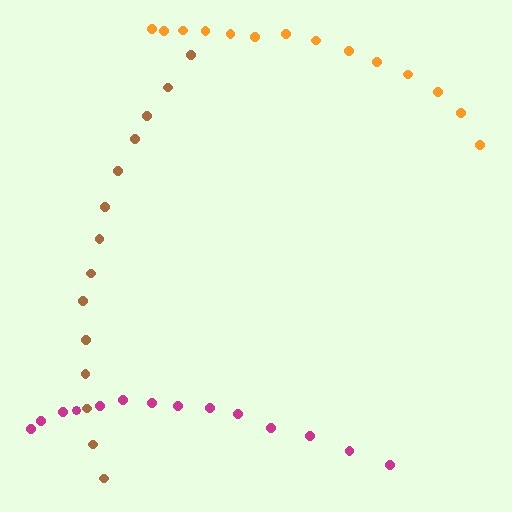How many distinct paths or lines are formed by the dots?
There are 3 distinct paths.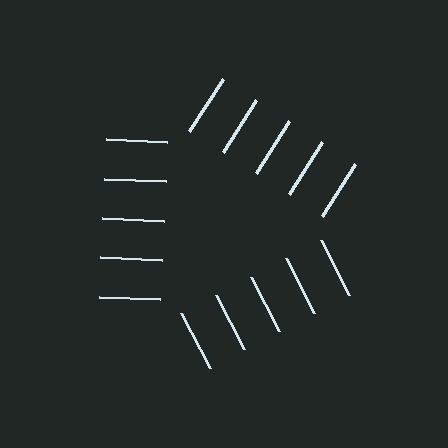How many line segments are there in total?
15 — 5 along each of the 3 edges.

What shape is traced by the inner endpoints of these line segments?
An illusory triangle — the line segments terminate on its edges but no continuous stroke is drawn.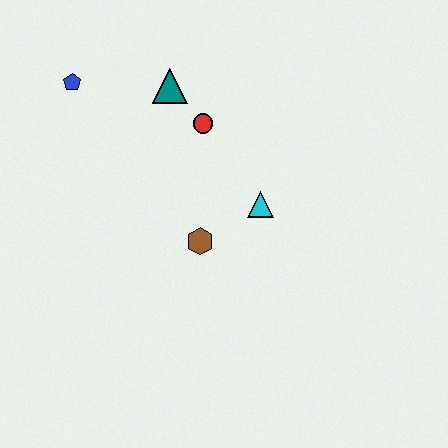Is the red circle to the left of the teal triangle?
No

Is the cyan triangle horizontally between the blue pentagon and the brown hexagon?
No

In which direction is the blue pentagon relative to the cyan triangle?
The blue pentagon is to the left of the cyan triangle.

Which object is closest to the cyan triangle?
The brown hexagon is closest to the cyan triangle.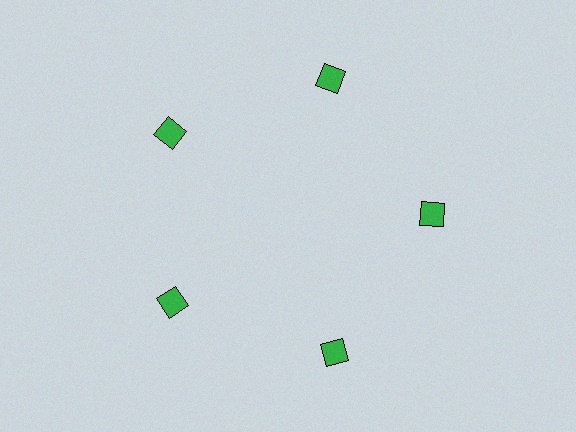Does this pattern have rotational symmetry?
Yes, this pattern has 5-fold rotational symmetry. It looks the same after rotating 72 degrees around the center.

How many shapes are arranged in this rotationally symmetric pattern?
There are 5 shapes, arranged in 5 groups of 1.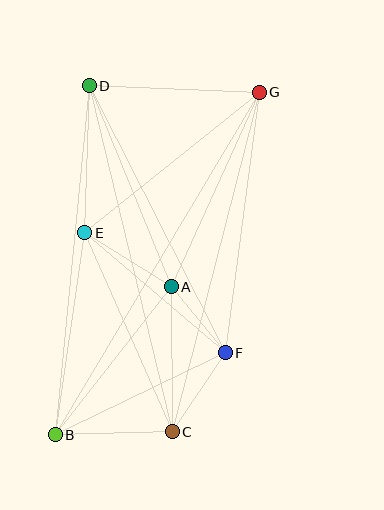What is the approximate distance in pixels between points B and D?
The distance between B and D is approximately 350 pixels.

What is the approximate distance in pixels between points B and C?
The distance between B and C is approximately 117 pixels.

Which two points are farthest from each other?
Points B and G are farthest from each other.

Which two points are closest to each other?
Points A and F are closest to each other.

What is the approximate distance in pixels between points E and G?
The distance between E and G is approximately 224 pixels.